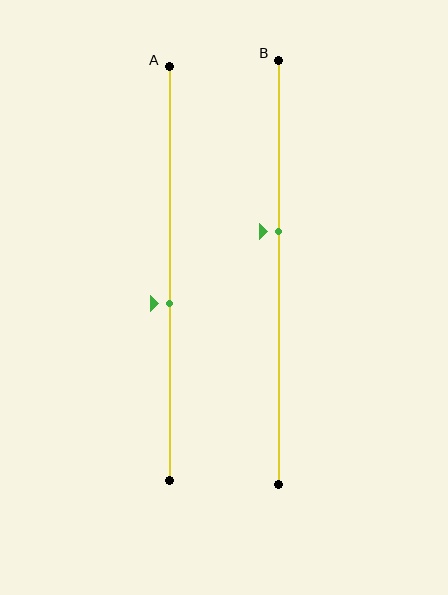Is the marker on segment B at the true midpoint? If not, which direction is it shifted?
No, the marker on segment B is shifted upward by about 10% of the segment length.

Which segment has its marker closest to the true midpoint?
Segment A has its marker closest to the true midpoint.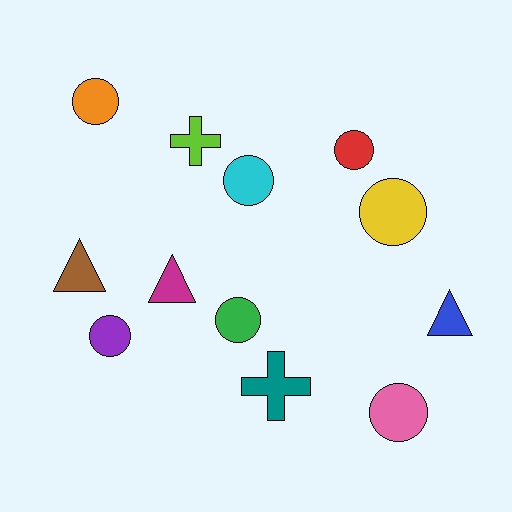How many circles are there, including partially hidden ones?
There are 7 circles.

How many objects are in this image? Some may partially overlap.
There are 12 objects.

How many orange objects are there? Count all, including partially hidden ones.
There is 1 orange object.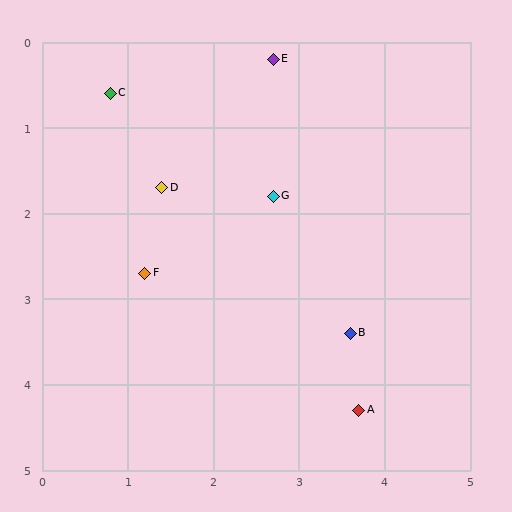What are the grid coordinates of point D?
Point D is at approximately (1.4, 1.7).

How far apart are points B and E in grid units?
Points B and E are about 3.3 grid units apart.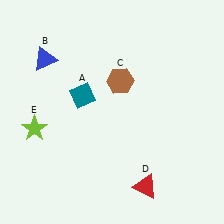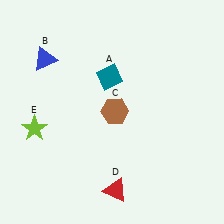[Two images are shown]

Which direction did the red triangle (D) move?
The red triangle (D) moved left.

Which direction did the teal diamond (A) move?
The teal diamond (A) moved right.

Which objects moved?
The objects that moved are: the teal diamond (A), the brown hexagon (C), the red triangle (D).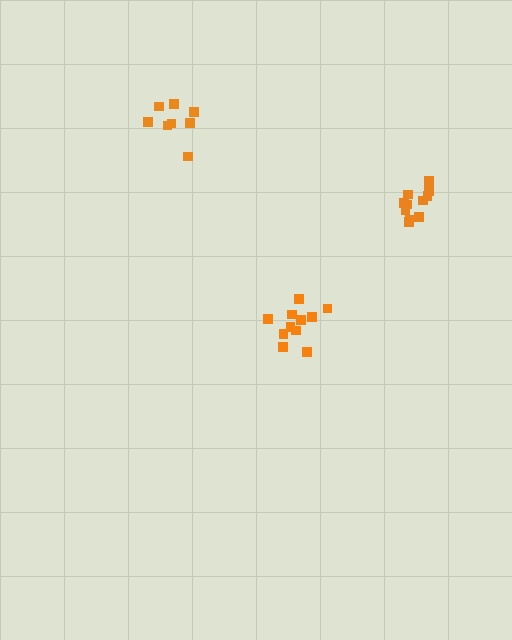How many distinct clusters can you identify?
There are 3 distinct clusters.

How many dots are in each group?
Group 1: 8 dots, Group 2: 11 dots, Group 3: 11 dots (30 total).